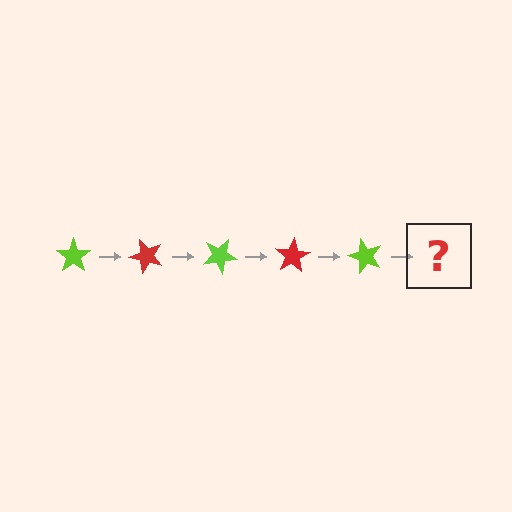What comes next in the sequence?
The next element should be a red star, rotated 250 degrees from the start.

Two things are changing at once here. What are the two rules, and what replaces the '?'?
The two rules are that it rotates 50 degrees each step and the color cycles through lime and red. The '?' should be a red star, rotated 250 degrees from the start.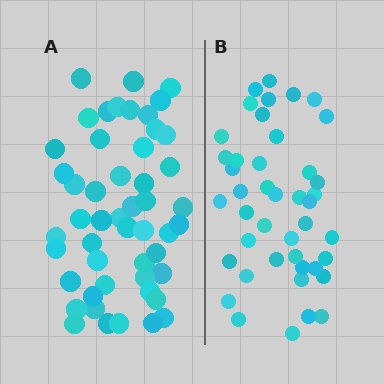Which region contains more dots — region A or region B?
Region A (the left region) has more dots.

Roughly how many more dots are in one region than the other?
Region A has roughly 8 or so more dots than region B.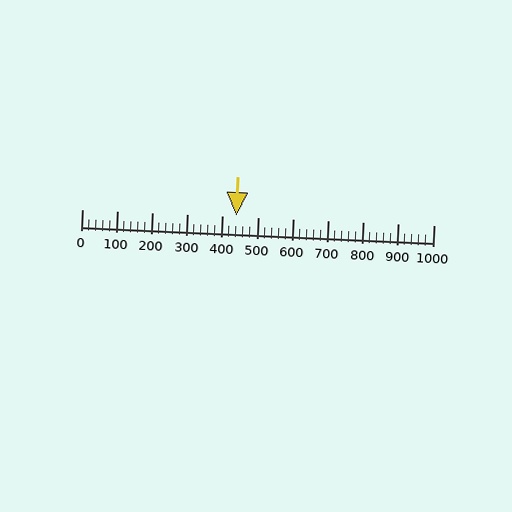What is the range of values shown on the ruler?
The ruler shows values from 0 to 1000.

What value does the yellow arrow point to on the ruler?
The yellow arrow points to approximately 440.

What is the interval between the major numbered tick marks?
The major tick marks are spaced 100 units apart.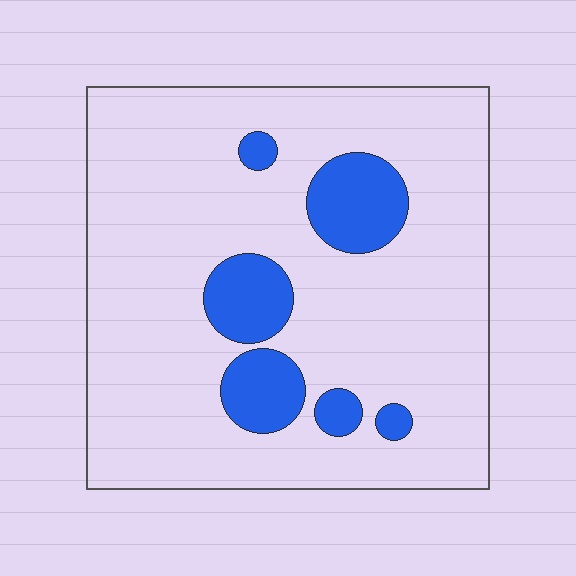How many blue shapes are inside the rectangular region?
6.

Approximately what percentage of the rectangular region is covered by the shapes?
Approximately 15%.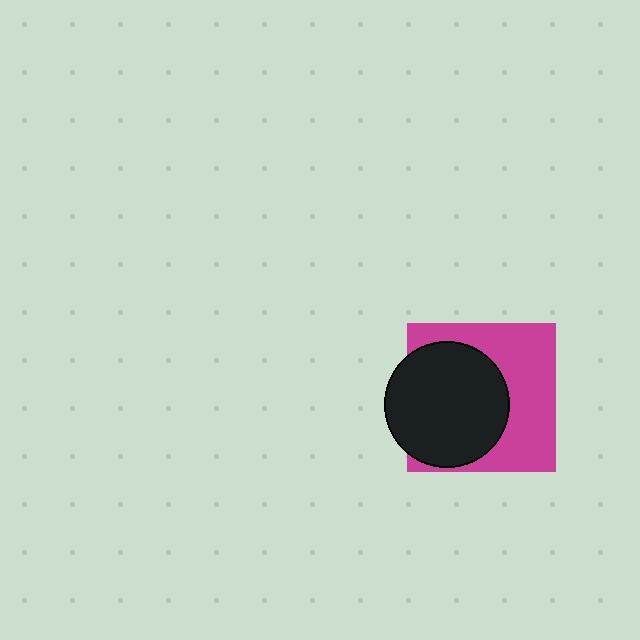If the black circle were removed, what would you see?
You would see the complete magenta square.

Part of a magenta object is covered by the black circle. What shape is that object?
It is a square.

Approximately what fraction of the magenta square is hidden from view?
Roughly 50% of the magenta square is hidden behind the black circle.